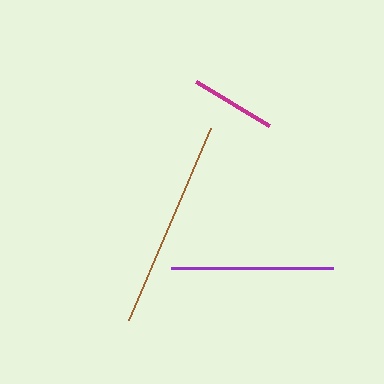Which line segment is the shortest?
The magenta line is the shortest at approximately 85 pixels.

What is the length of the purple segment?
The purple segment is approximately 161 pixels long.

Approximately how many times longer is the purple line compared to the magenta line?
The purple line is approximately 1.9 times the length of the magenta line.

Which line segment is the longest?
The brown line is the longest at approximately 209 pixels.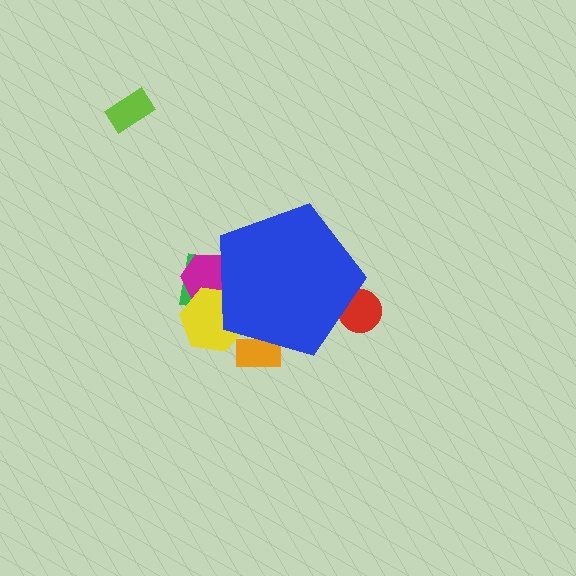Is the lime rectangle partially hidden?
No, the lime rectangle is fully visible.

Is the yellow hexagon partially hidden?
Yes, the yellow hexagon is partially hidden behind the blue pentagon.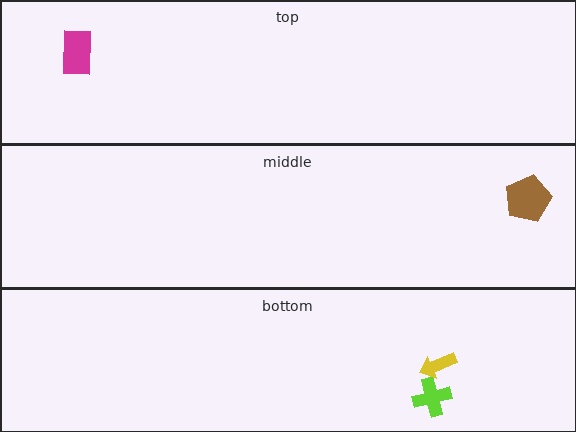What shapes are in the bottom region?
The lime cross, the yellow arrow.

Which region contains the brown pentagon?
The middle region.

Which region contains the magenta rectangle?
The top region.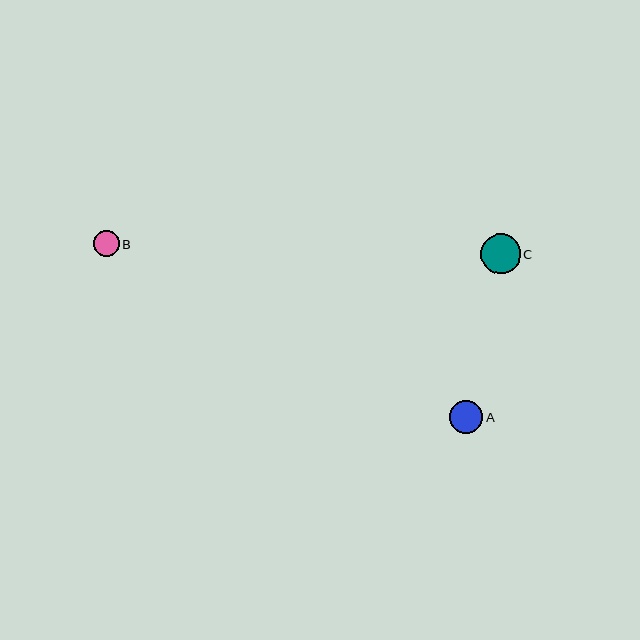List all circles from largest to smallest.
From largest to smallest: C, A, B.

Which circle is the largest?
Circle C is the largest with a size of approximately 40 pixels.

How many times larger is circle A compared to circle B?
Circle A is approximately 1.3 times the size of circle B.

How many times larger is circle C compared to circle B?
Circle C is approximately 1.5 times the size of circle B.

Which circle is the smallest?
Circle B is the smallest with a size of approximately 26 pixels.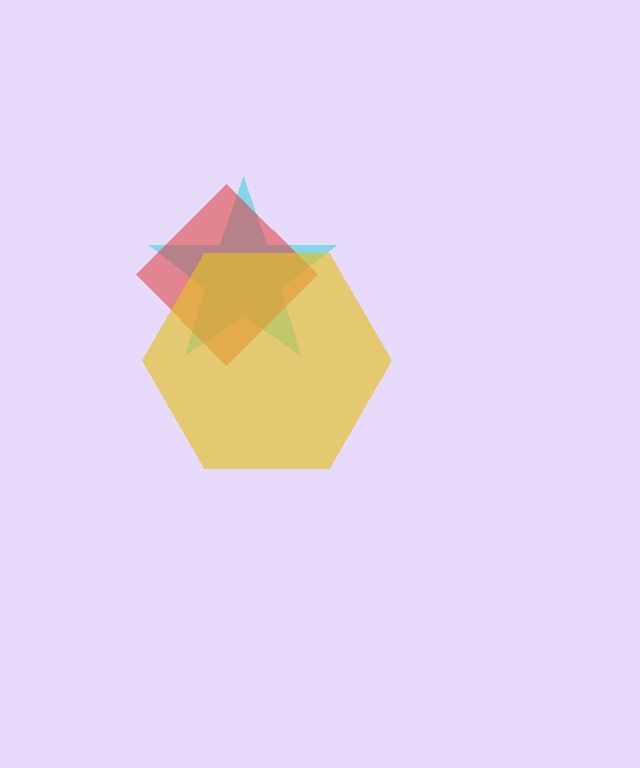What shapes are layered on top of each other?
The layered shapes are: a cyan star, a red diamond, a yellow hexagon.